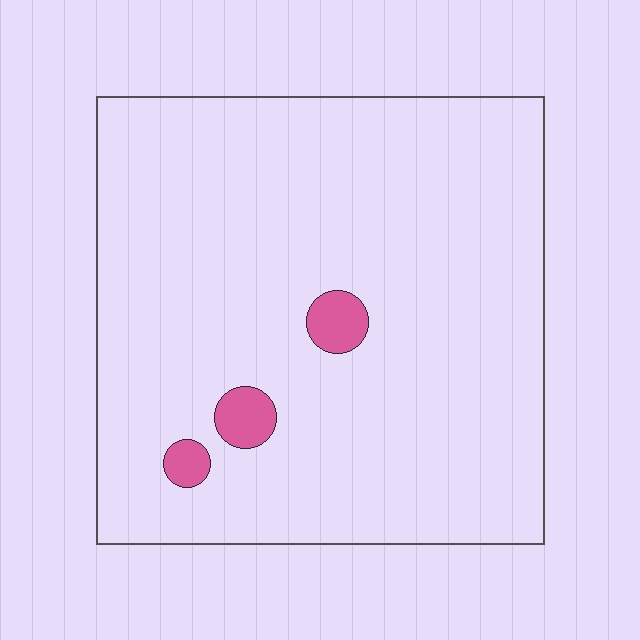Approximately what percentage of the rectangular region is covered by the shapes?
Approximately 5%.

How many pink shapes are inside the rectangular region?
3.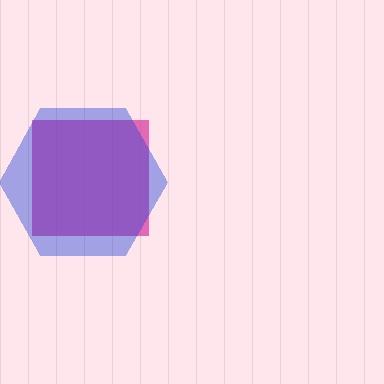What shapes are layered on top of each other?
The layered shapes are: a magenta square, a blue hexagon.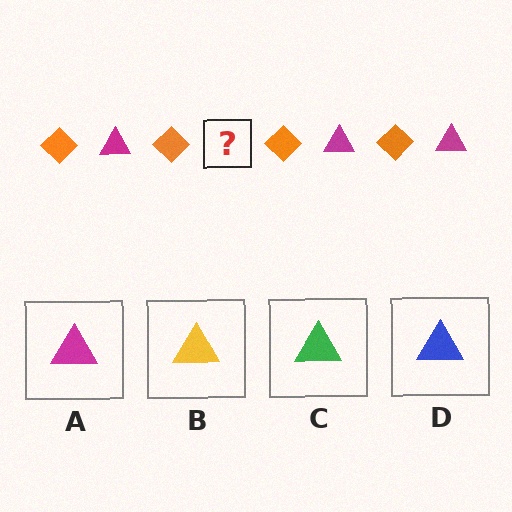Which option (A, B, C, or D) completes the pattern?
A.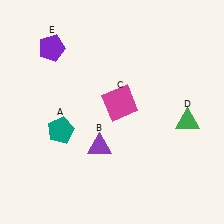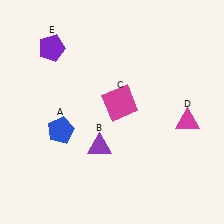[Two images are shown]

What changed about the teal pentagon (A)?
In Image 1, A is teal. In Image 2, it changed to blue.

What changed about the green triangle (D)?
In Image 1, D is green. In Image 2, it changed to magenta.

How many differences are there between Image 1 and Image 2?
There are 2 differences between the two images.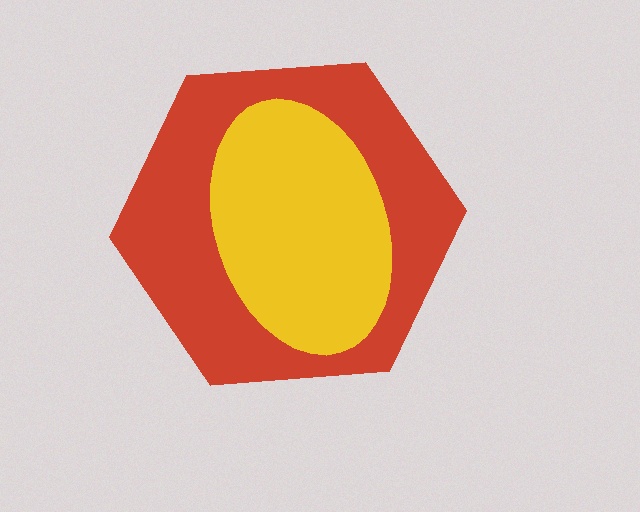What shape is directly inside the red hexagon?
The yellow ellipse.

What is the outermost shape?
The red hexagon.